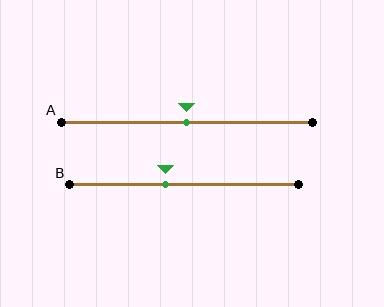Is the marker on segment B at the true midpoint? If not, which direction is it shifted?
No, the marker on segment B is shifted to the left by about 8% of the segment length.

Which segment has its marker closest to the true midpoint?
Segment A has its marker closest to the true midpoint.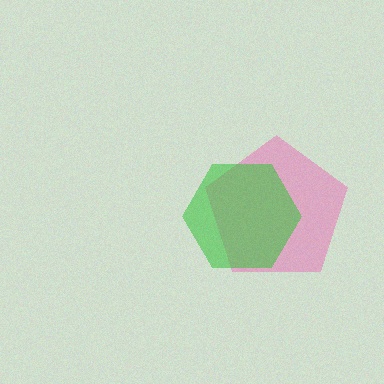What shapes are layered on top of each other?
The layered shapes are: a pink pentagon, a green hexagon.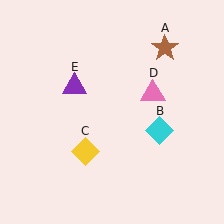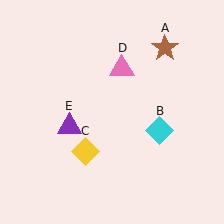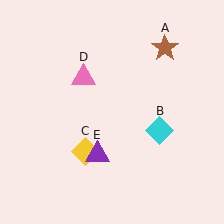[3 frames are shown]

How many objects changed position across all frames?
2 objects changed position: pink triangle (object D), purple triangle (object E).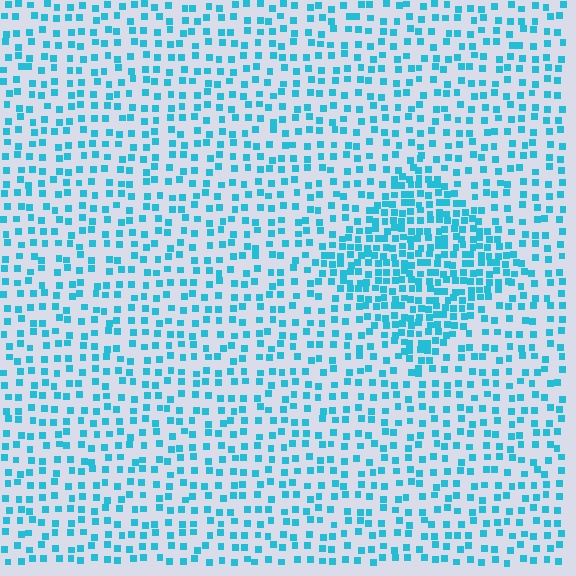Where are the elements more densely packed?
The elements are more densely packed inside the diamond boundary.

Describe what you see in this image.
The image contains small cyan elements arranged at two different densities. A diamond-shaped region is visible where the elements are more densely packed than the surrounding area.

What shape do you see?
I see a diamond.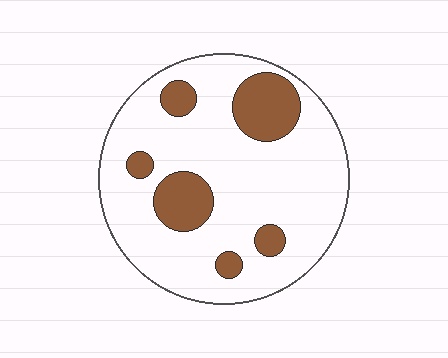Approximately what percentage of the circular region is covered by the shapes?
Approximately 20%.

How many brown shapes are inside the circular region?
6.